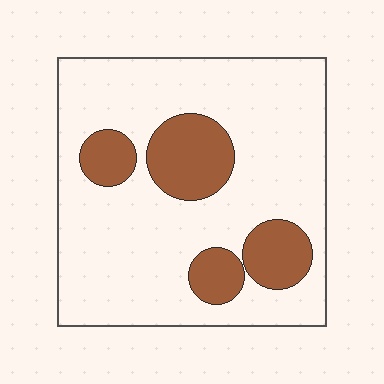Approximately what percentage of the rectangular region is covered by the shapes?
Approximately 20%.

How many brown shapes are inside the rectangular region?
4.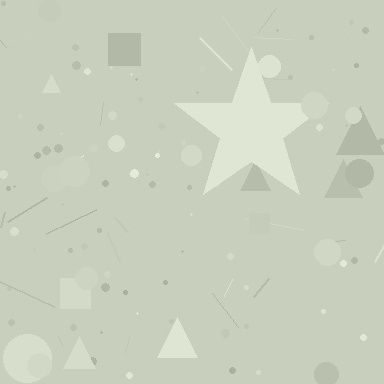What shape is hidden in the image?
A star is hidden in the image.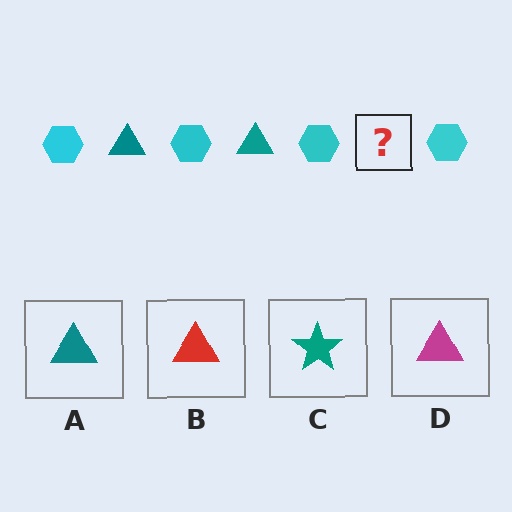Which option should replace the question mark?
Option A.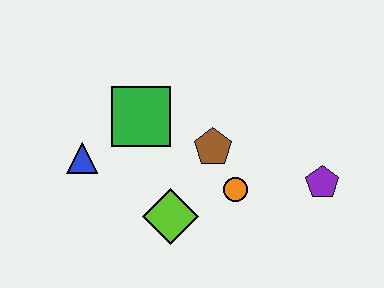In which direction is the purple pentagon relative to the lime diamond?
The purple pentagon is to the right of the lime diamond.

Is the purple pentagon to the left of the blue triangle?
No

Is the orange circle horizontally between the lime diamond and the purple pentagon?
Yes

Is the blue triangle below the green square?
Yes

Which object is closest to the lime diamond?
The orange circle is closest to the lime diamond.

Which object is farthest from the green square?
The purple pentagon is farthest from the green square.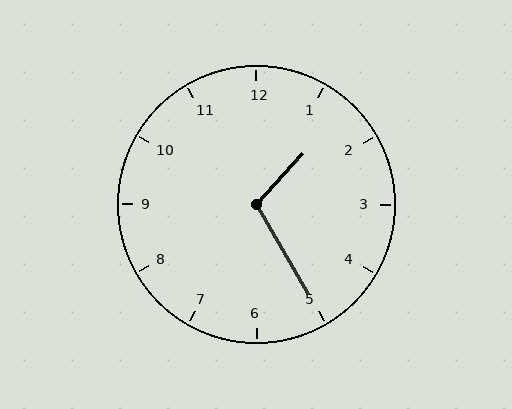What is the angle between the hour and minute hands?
Approximately 108 degrees.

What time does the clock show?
1:25.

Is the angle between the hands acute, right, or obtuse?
It is obtuse.